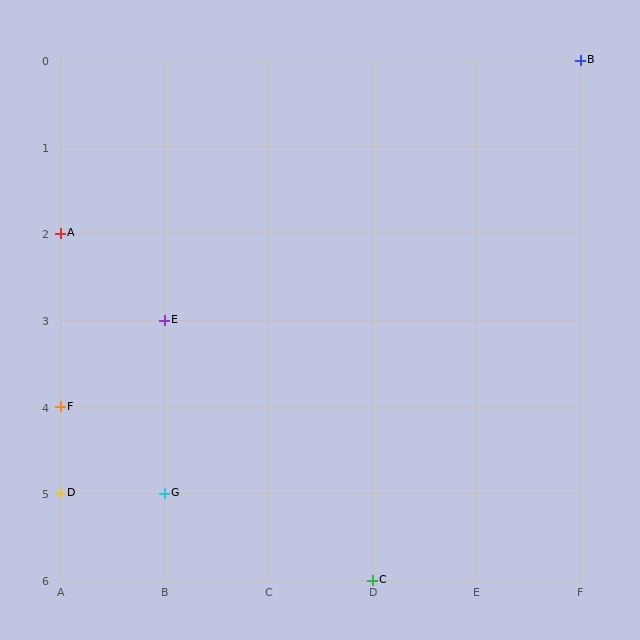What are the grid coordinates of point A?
Point A is at grid coordinates (A, 2).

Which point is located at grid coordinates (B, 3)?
Point E is at (B, 3).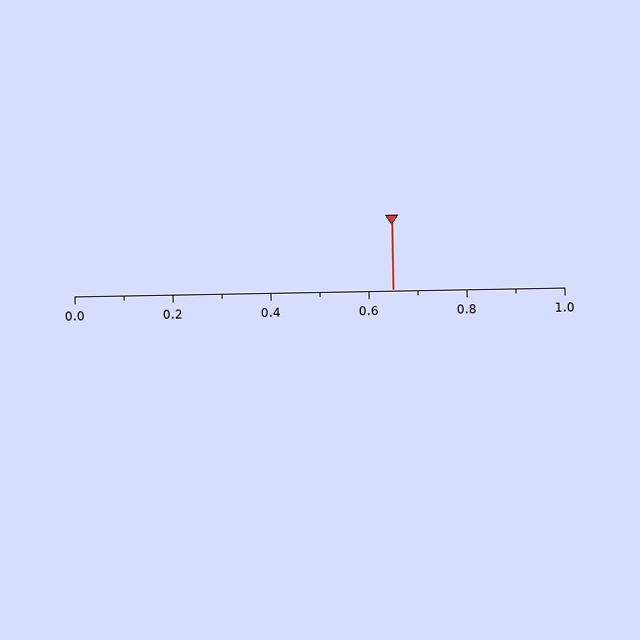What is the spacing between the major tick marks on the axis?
The major ticks are spaced 0.2 apart.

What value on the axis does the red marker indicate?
The marker indicates approximately 0.65.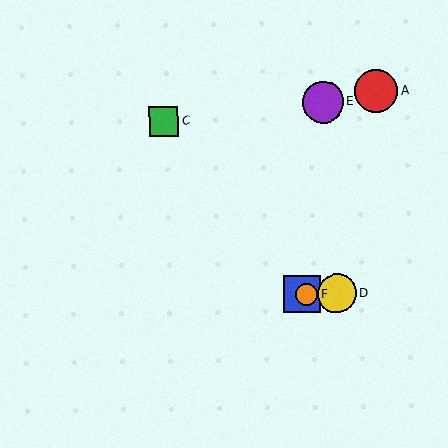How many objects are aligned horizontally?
3 objects (B, D, F) are aligned horizontally.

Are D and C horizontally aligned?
No, D is at y≈294 and C is at y≈121.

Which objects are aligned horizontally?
Objects B, D, F are aligned horizontally.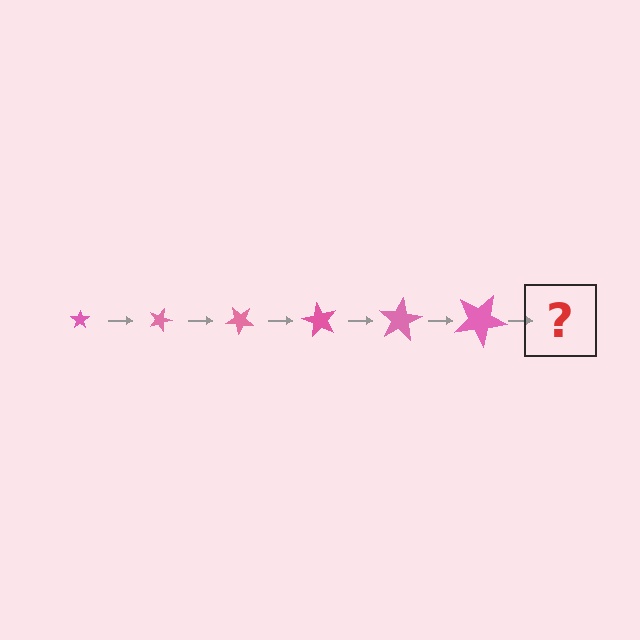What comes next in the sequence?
The next element should be a star, larger than the previous one and rotated 120 degrees from the start.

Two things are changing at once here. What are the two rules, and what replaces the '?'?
The two rules are that the star grows larger each step and it rotates 20 degrees each step. The '?' should be a star, larger than the previous one and rotated 120 degrees from the start.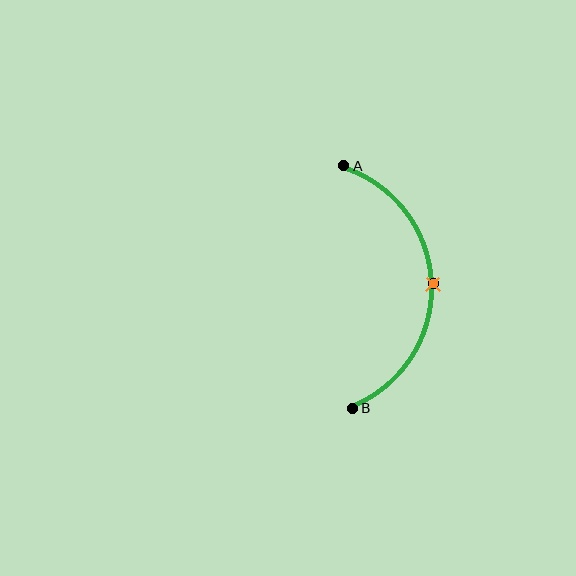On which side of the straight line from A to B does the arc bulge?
The arc bulges to the right of the straight line connecting A and B.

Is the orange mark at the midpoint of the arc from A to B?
Yes. The orange mark lies on the arc at equal arc-length from both A and B — it is the arc midpoint.